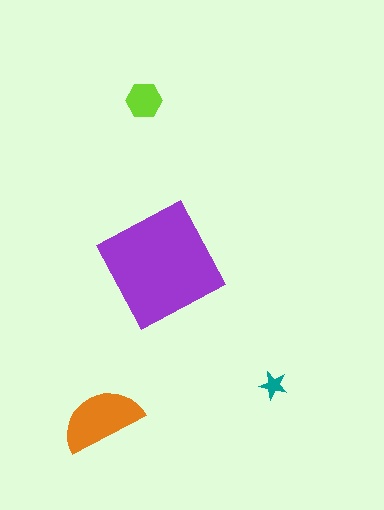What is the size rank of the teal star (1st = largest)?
4th.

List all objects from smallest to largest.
The teal star, the lime hexagon, the orange semicircle, the purple square.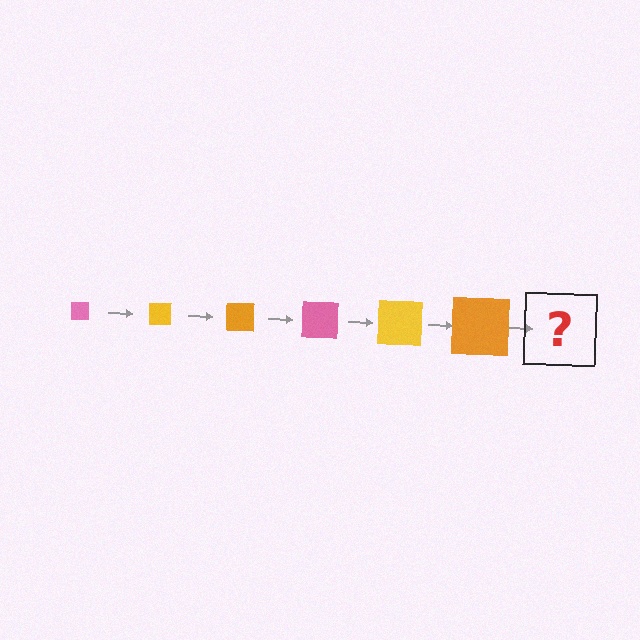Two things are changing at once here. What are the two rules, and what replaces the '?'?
The two rules are that the square grows larger each step and the color cycles through pink, yellow, and orange. The '?' should be a pink square, larger than the previous one.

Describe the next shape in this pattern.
It should be a pink square, larger than the previous one.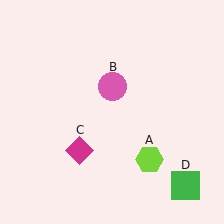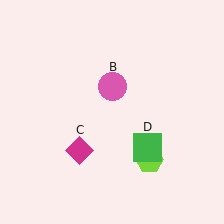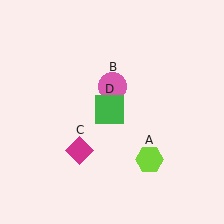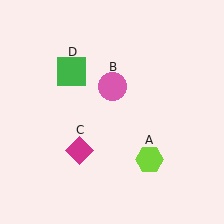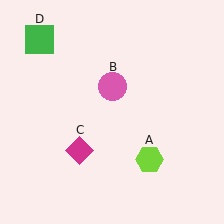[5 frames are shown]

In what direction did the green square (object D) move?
The green square (object D) moved up and to the left.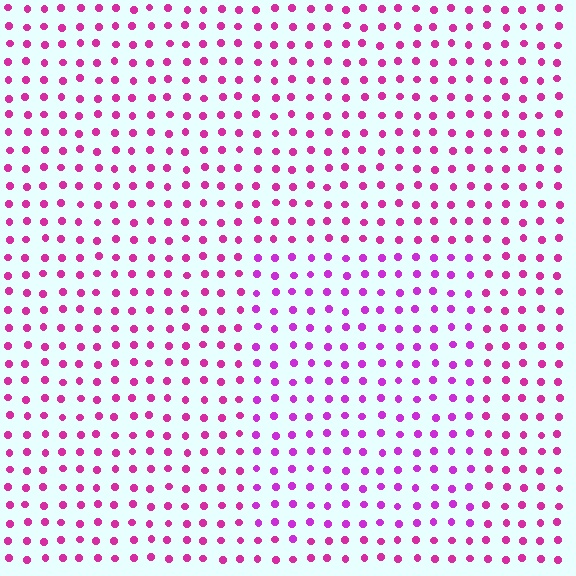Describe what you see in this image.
The image is filled with small magenta elements in a uniform arrangement. A rectangle-shaped region is visible where the elements are tinted to a slightly different hue, forming a subtle color boundary.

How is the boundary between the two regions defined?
The boundary is defined purely by a slight shift in hue (about 23 degrees). Spacing, size, and orientation are identical on both sides.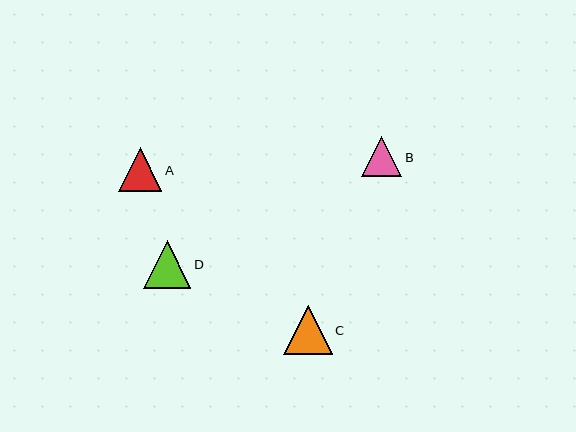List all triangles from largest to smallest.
From largest to smallest: C, D, A, B.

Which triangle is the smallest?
Triangle B is the smallest with a size of approximately 40 pixels.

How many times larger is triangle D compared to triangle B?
Triangle D is approximately 1.2 times the size of triangle B.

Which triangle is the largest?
Triangle C is the largest with a size of approximately 48 pixels.